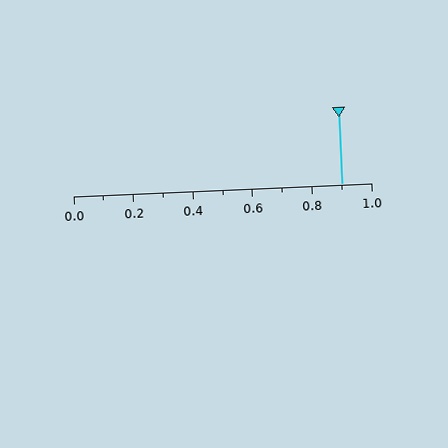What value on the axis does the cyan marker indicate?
The marker indicates approximately 0.9.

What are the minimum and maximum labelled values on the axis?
The axis runs from 0.0 to 1.0.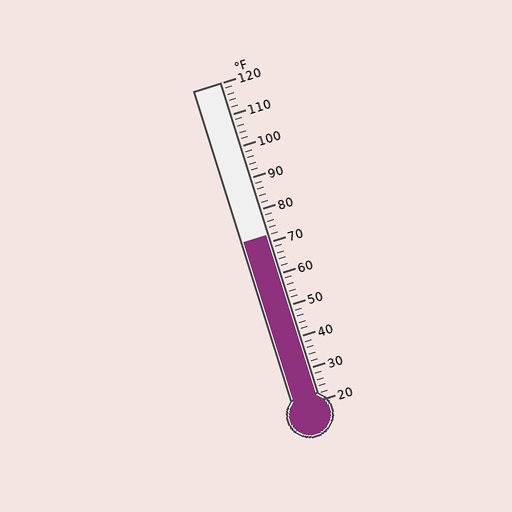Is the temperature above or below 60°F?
The temperature is above 60°F.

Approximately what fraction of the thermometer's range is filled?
The thermometer is filled to approximately 50% of its range.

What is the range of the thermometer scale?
The thermometer scale ranges from 20°F to 120°F.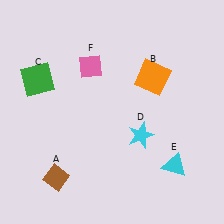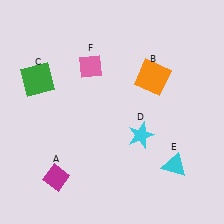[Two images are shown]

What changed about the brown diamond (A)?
In Image 1, A is brown. In Image 2, it changed to magenta.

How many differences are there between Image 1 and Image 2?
There is 1 difference between the two images.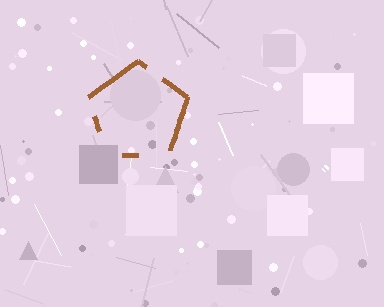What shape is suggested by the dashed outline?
The dashed outline suggests a pentagon.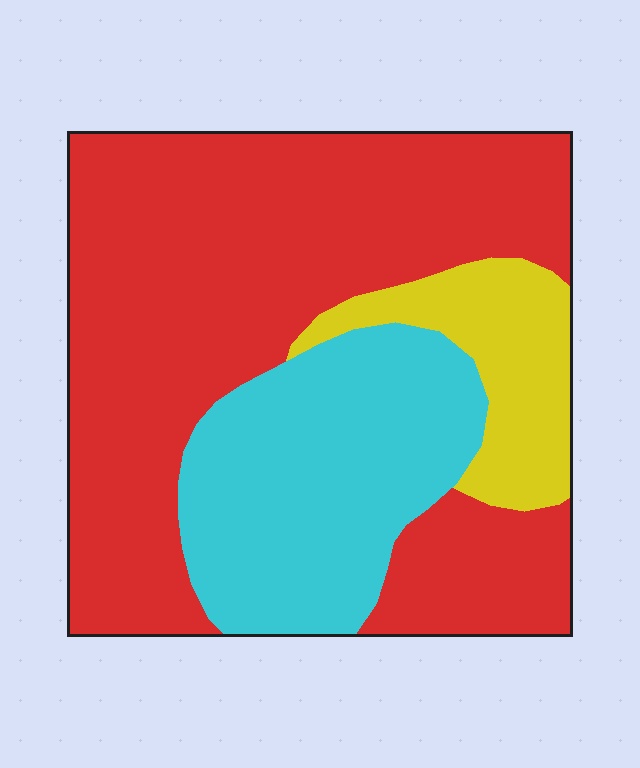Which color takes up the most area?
Red, at roughly 60%.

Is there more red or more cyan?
Red.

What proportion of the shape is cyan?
Cyan covers 27% of the shape.